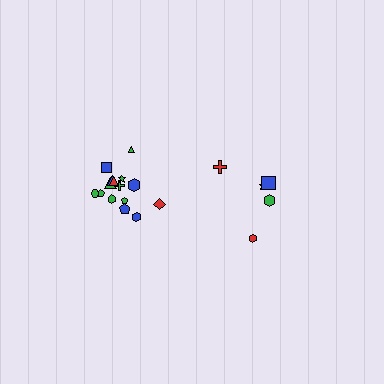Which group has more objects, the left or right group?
The left group.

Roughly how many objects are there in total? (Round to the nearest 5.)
Roughly 20 objects in total.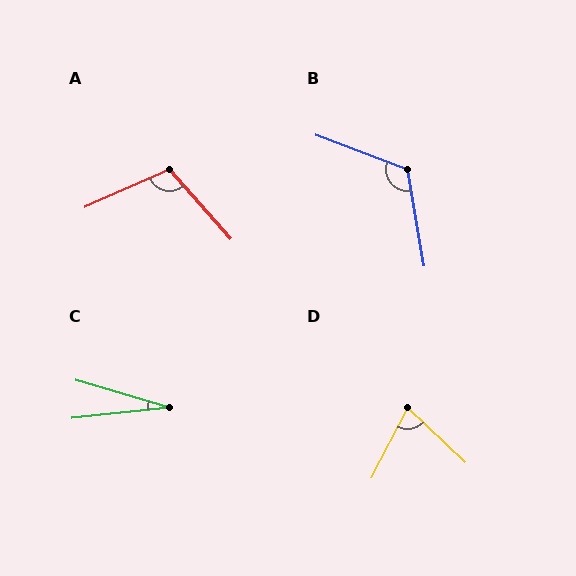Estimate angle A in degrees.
Approximately 107 degrees.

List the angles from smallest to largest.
C (22°), D (74°), A (107°), B (121°).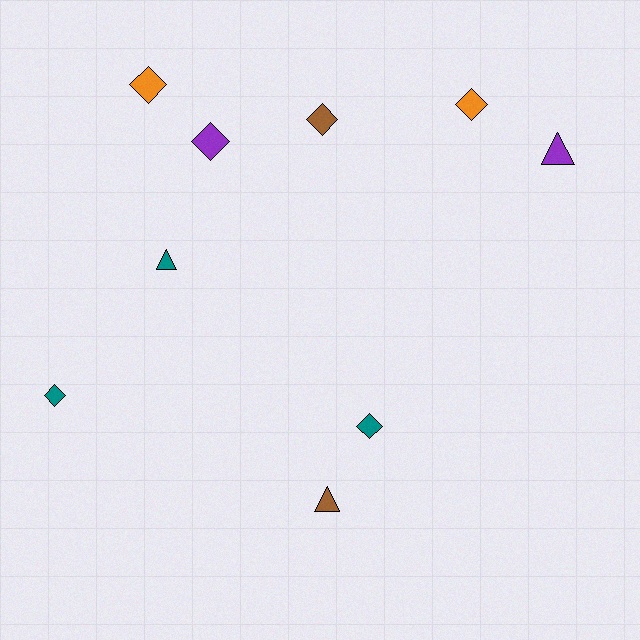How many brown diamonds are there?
There is 1 brown diamond.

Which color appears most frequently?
Teal, with 3 objects.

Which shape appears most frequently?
Diamond, with 6 objects.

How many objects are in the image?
There are 9 objects.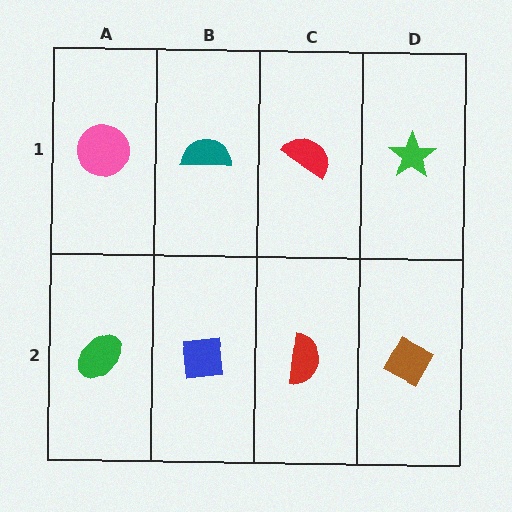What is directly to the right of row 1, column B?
A red semicircle.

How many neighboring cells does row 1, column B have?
3.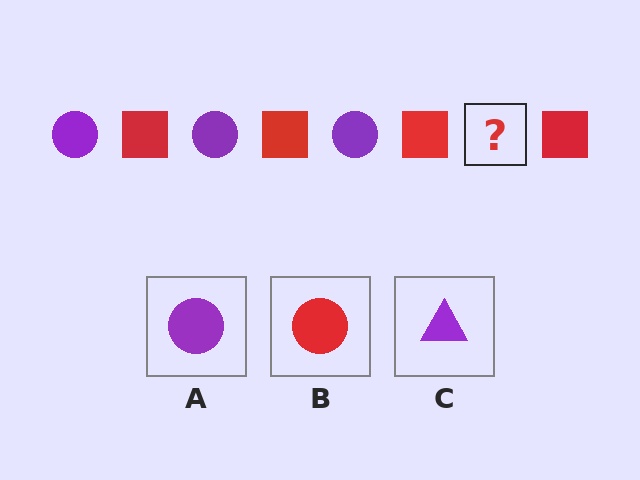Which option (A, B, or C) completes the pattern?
A.